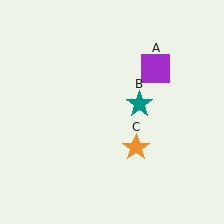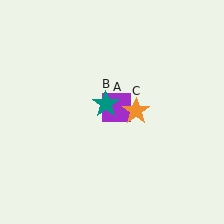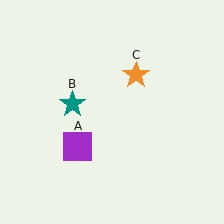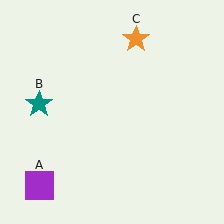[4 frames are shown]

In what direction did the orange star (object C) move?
The orange star (object C) moved up.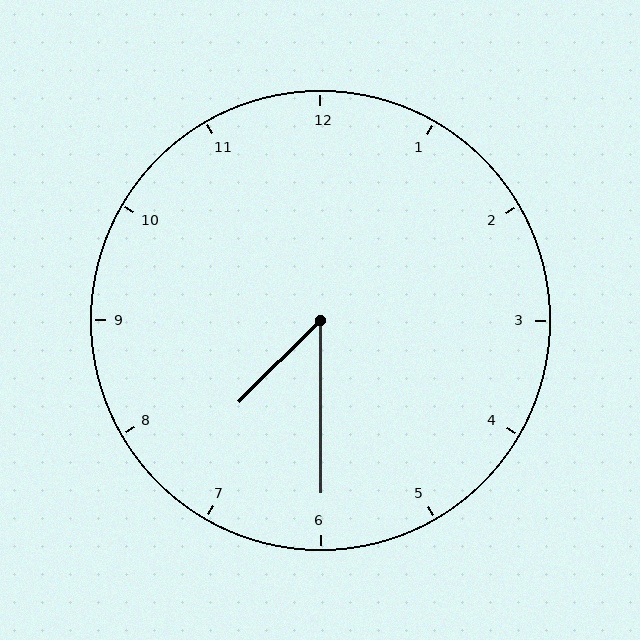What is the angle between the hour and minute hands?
Approximately 45 degrees.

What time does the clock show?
7:30.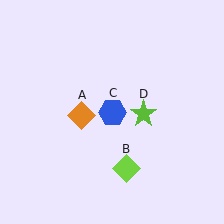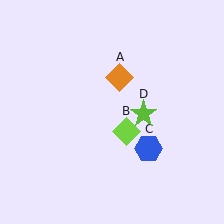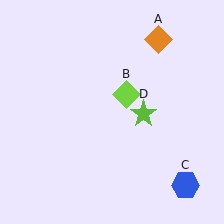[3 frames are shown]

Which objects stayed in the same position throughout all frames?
Lime star (object D) remained stationary.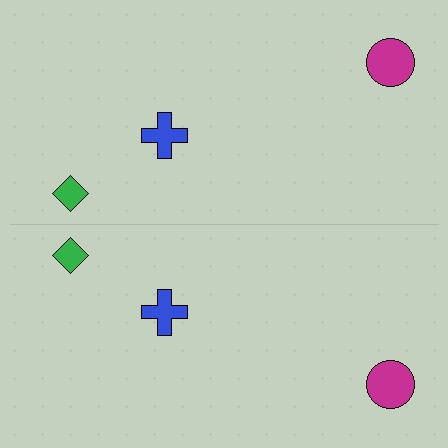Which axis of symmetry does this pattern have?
The pattern has a horizontal axis of symmetry running through the center of the image.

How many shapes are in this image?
There are 6 shapes in this image.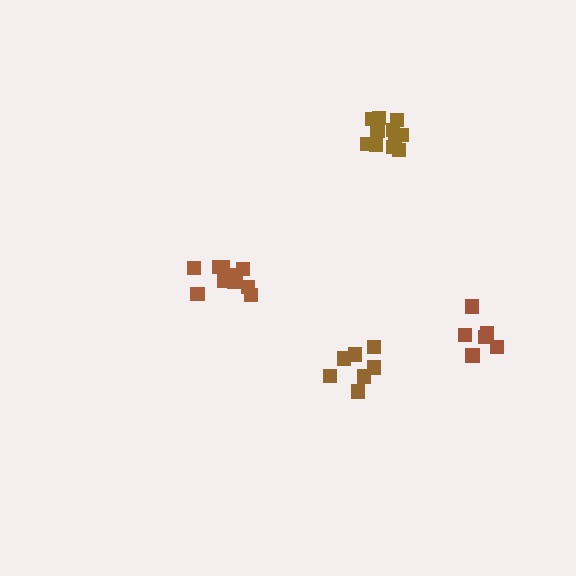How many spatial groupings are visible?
There are 4 spatial groupings.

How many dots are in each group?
Group 1: 12 dots, Group 2: 7 dots, Group 3: 6 dots, Group 4: 11 dots (36 total).